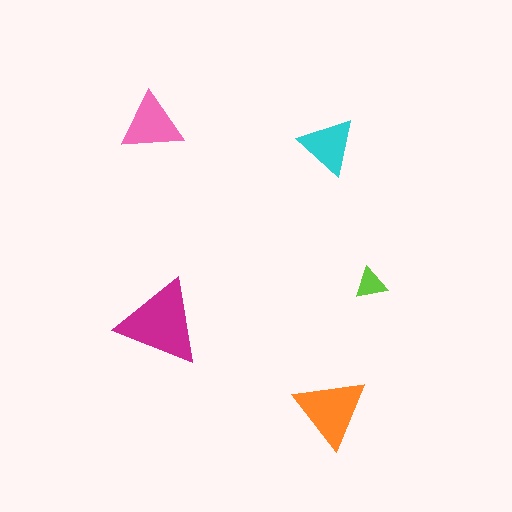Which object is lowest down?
The orange triangle is bottommost.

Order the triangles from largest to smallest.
the magenta one, the orange one, the pink one, the cyan one, the lime one.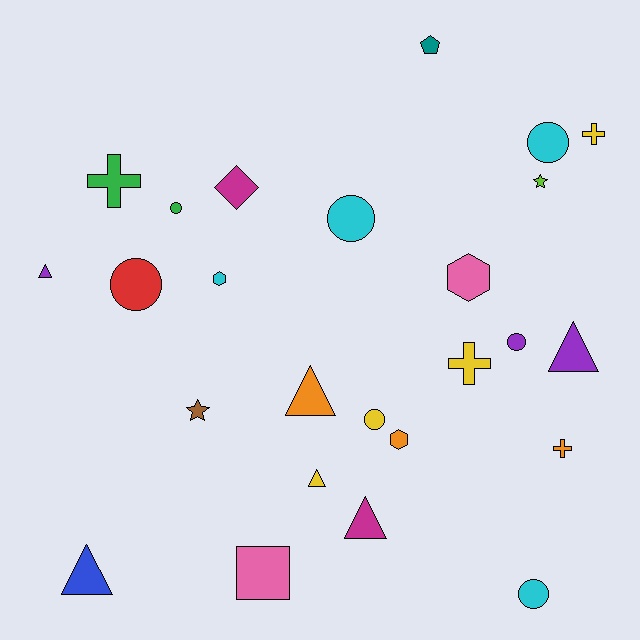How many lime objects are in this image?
There is 1 lime object.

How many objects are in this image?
There are 25 objects.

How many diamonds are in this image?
There is 1 diamond.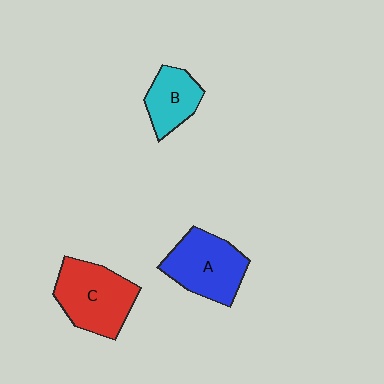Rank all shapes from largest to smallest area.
From largest to smallest: C (red), A (blue), B (cyan).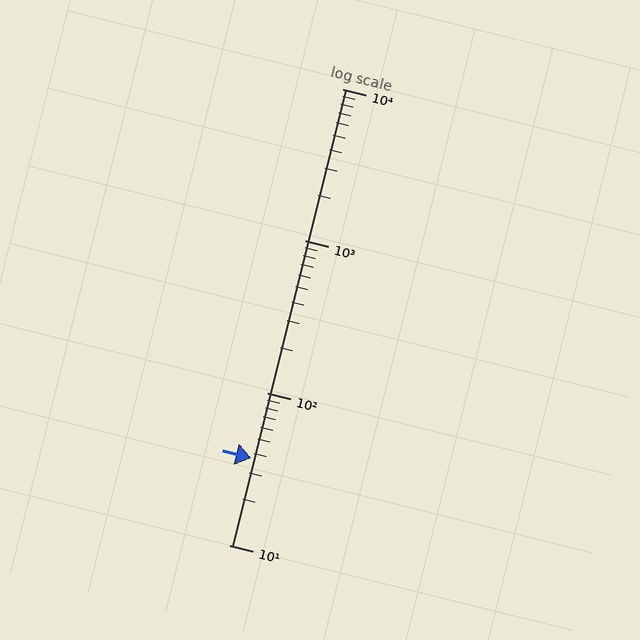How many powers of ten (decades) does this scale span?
The scale spans 3 decades, from 10 to 10000.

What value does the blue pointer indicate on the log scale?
The pointer indicates approximately 37.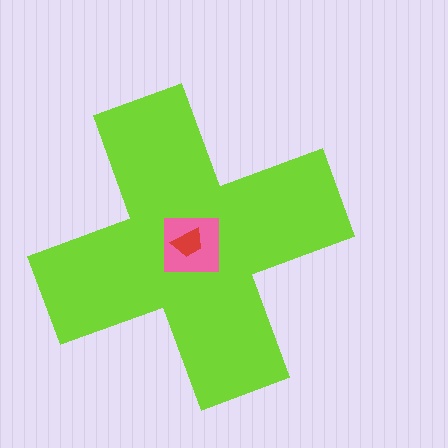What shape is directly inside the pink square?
The red trapezoid.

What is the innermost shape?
The red trapezoid.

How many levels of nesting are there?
3.